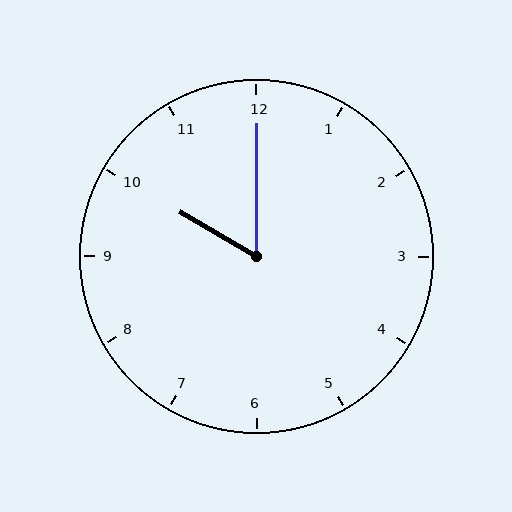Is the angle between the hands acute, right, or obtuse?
It is acute.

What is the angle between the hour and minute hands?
Approximately 60 degrees.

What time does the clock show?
10:00.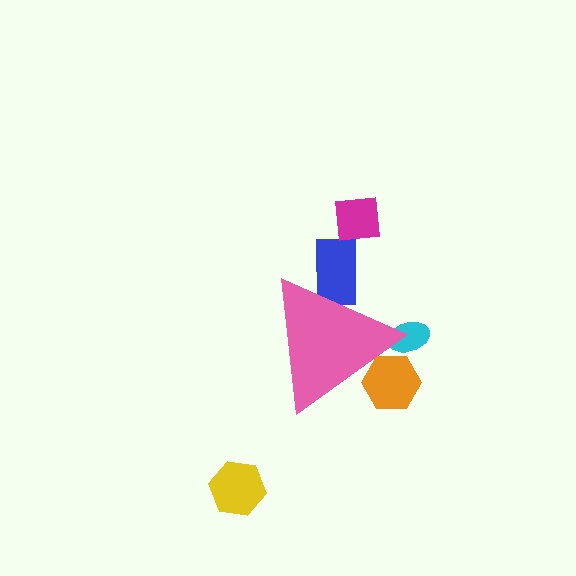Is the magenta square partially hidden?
No, the magenta square is fully visible.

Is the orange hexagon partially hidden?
Yes, the orange hexagon is partially hidden behind the pink triangle.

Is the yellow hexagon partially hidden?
No, the yellow hexagon is fully visible.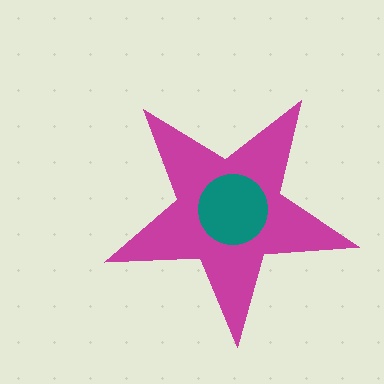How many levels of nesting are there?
2.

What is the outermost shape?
The magenta star.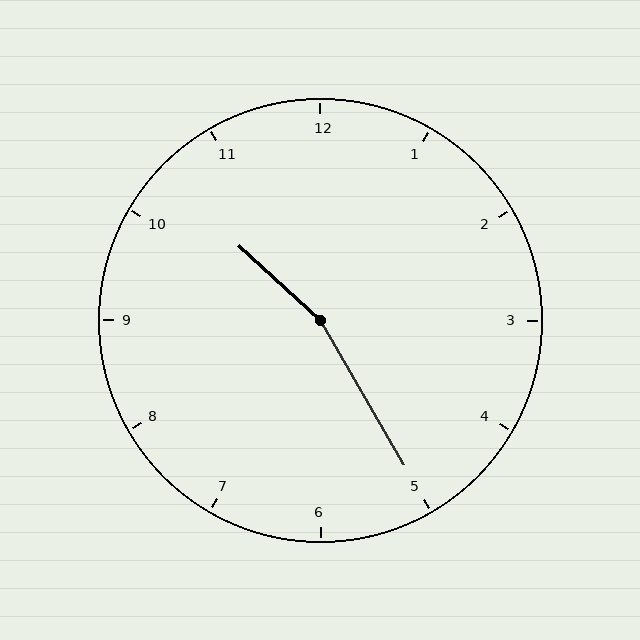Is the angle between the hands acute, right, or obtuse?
It is obtuse.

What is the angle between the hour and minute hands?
Approximately 162 degrees.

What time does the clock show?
10:25.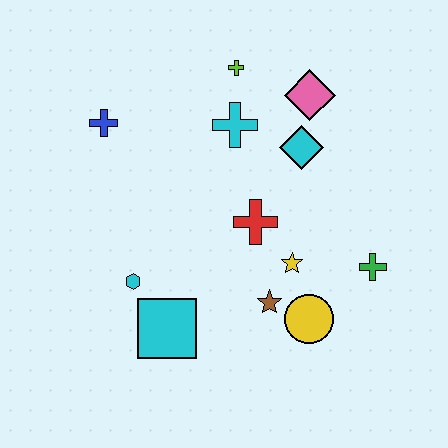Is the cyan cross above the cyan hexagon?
Yes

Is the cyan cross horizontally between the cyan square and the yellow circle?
Yes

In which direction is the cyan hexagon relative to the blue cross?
The cyan hexagon is below the blue cross.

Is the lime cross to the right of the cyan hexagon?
Yes